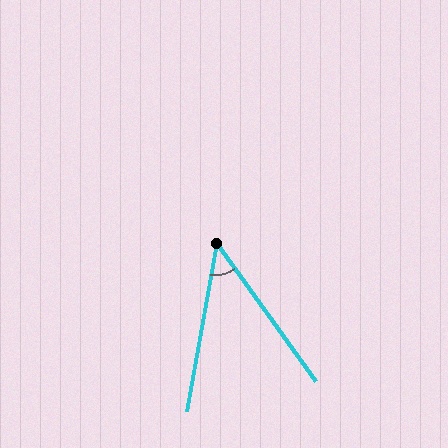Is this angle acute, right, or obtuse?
It is acute.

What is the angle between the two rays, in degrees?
Approximately 46 degrees.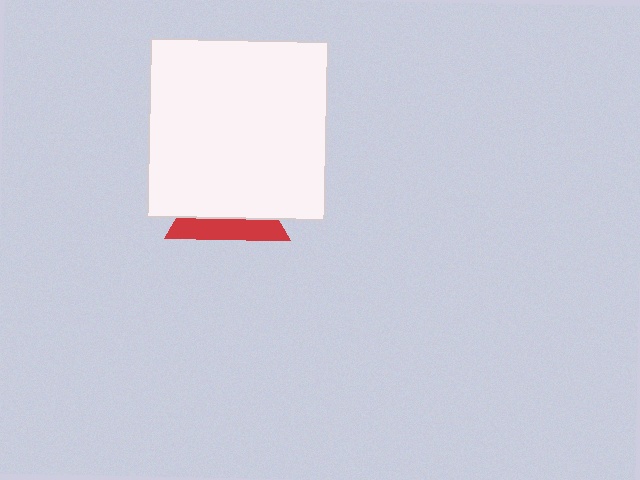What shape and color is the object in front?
The object in front is a white square.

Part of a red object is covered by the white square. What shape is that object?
It is a triangle.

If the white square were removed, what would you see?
You would see the complete red triangle.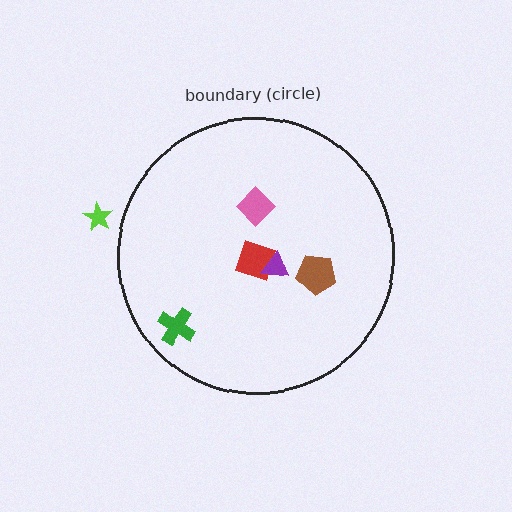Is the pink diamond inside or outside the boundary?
Inside.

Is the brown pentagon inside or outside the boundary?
Inside.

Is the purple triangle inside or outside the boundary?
Inside.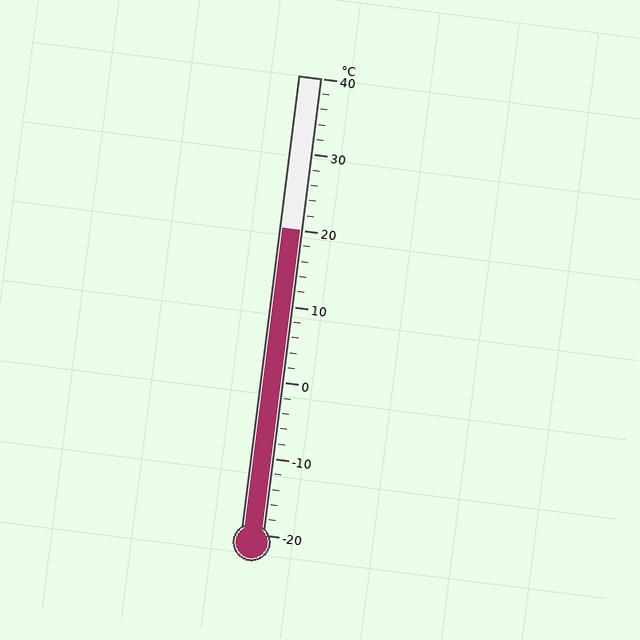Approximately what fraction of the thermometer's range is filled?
The thermometer is filled to approximately 65% of its range.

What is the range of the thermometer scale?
The thermometer scale ranges from -20°C to 40°C.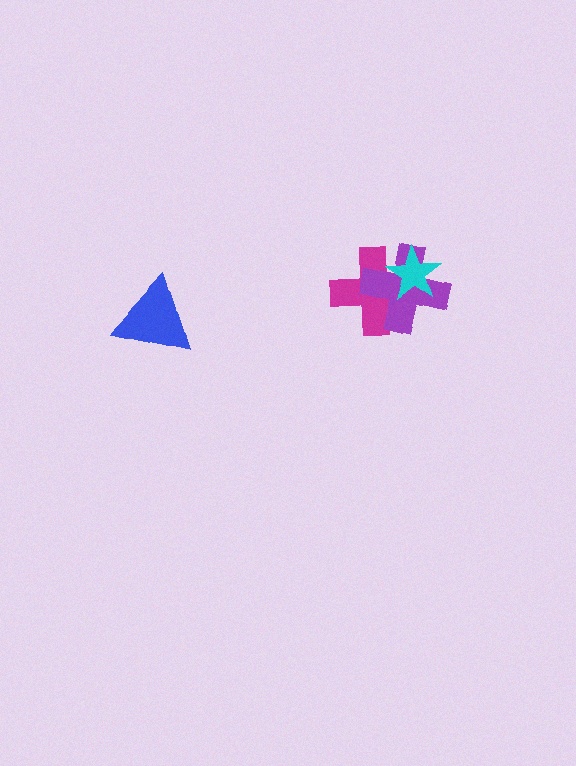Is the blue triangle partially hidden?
No, no other shape covers it.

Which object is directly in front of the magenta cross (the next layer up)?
The purple cross is directly in front of the magenta cross.